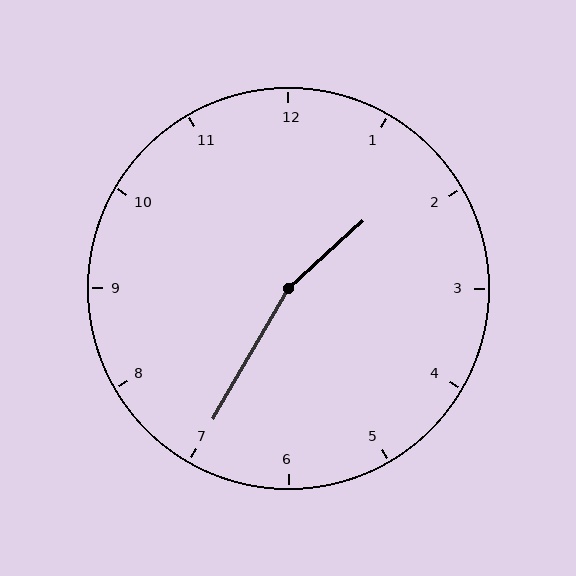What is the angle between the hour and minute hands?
Approximately 162 degrees.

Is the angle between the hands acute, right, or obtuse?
It is obtuse.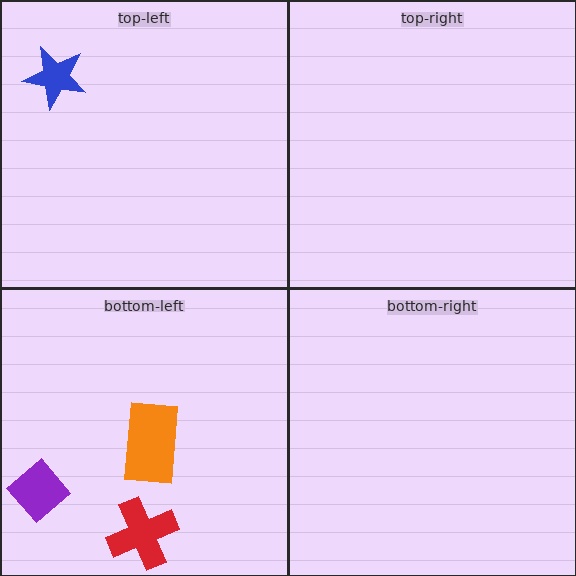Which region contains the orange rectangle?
The bottom-left region.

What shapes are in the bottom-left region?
The purple diamond, the orange rectangle, the red cross.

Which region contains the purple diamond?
The bottom-left region.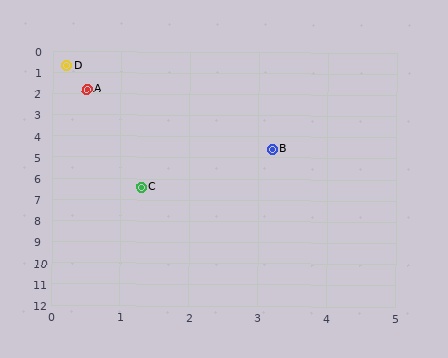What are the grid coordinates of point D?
Point D is at approximately (0.2, 0.7).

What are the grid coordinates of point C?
Point C is at approximately (1.3, 6.4).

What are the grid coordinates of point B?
Point B is at approximately (3.2, 4.6).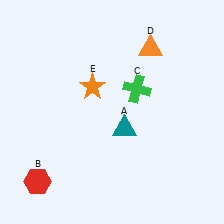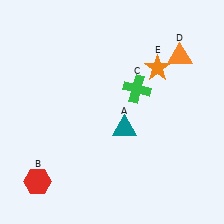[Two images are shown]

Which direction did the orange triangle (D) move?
The orange triangle (D) moved right.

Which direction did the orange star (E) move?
The orange star (E) moved right.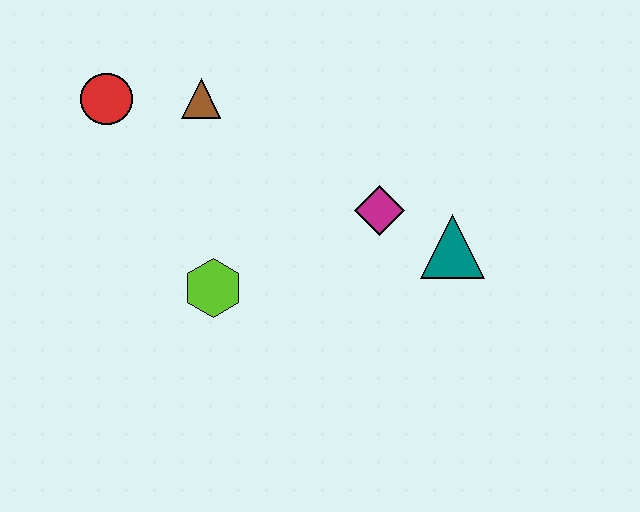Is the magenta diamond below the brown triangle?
Yes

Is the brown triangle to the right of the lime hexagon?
No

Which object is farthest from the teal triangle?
The red circle is farthest from the teal triangle.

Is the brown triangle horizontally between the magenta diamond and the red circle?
Yes